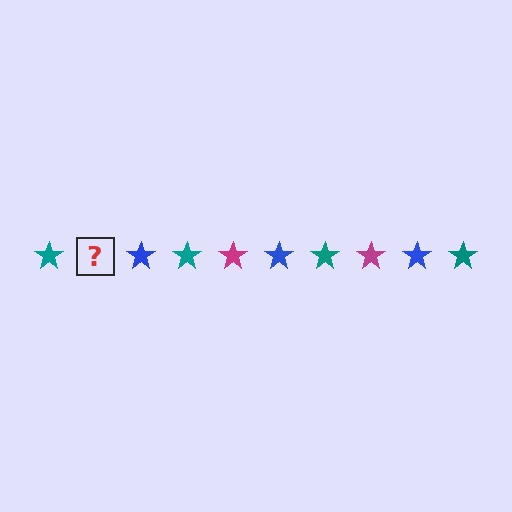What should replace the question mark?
The question mark should be replaced with a magenta star.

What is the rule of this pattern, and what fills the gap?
The rule is that the pattern cycles through teal, magenta, blue stars. The gap should be filled with a magenta star.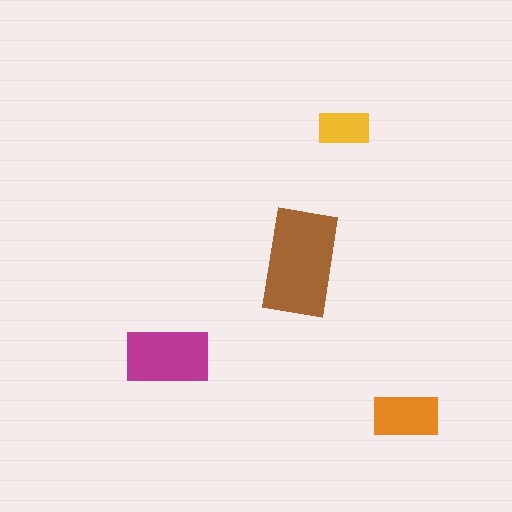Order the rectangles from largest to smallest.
the brown one, the magenta one, the orange one, the yellow one.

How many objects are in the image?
There are 4 objects in the image.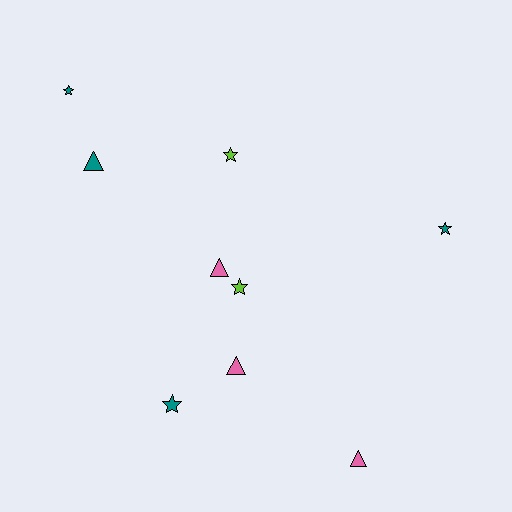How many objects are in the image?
There are 9 objects.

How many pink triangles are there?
There are 3 pink triangles.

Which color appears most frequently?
Teal, with 4 objects.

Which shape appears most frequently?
Star, with 5 objects.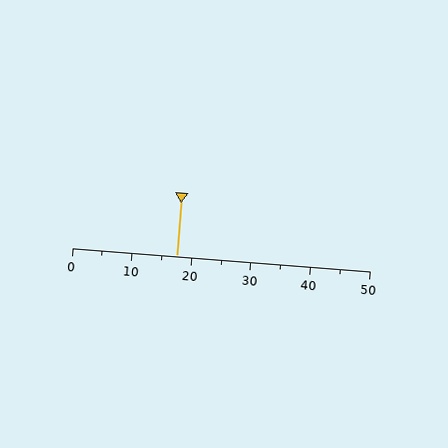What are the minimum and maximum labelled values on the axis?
The axis runs from 0 to 50.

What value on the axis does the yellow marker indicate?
The marker indicates approximately 17.5.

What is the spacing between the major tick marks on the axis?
The major ticks are spaced 10 apart.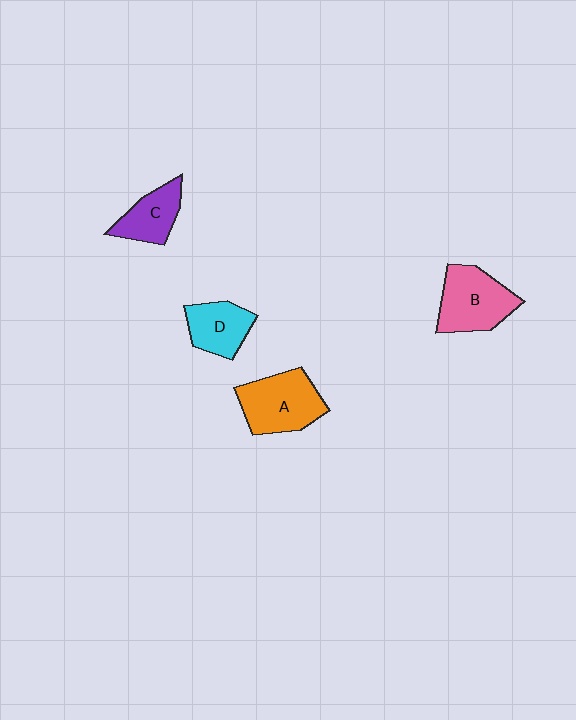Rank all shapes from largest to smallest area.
From largest to smallest: A (orange), B (pink), D (cyan), C (purple).